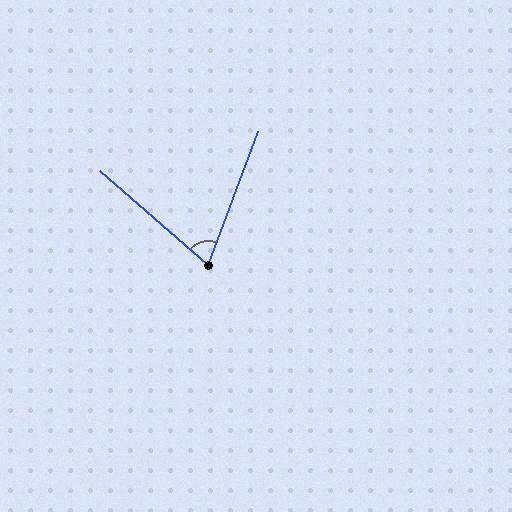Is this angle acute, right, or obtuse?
It is acute.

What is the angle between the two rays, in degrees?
Approximately 69 degrees.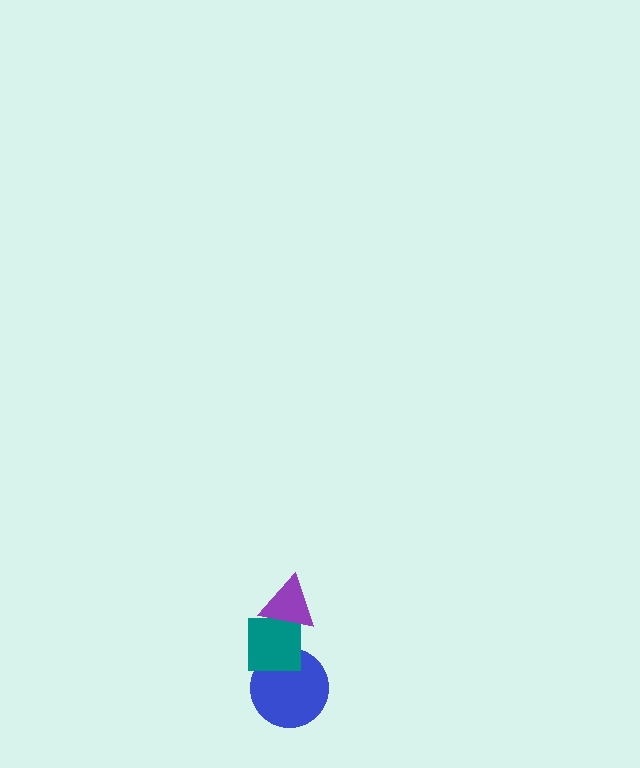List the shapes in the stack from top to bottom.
From top to bottom: the purple triangle, the teal square, the blue circle.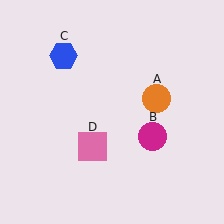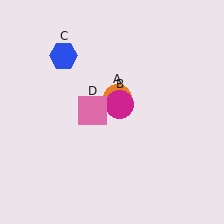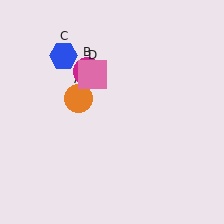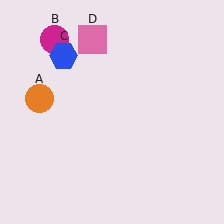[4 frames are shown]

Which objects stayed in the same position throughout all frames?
Blue hexagon (object C) remained stationary.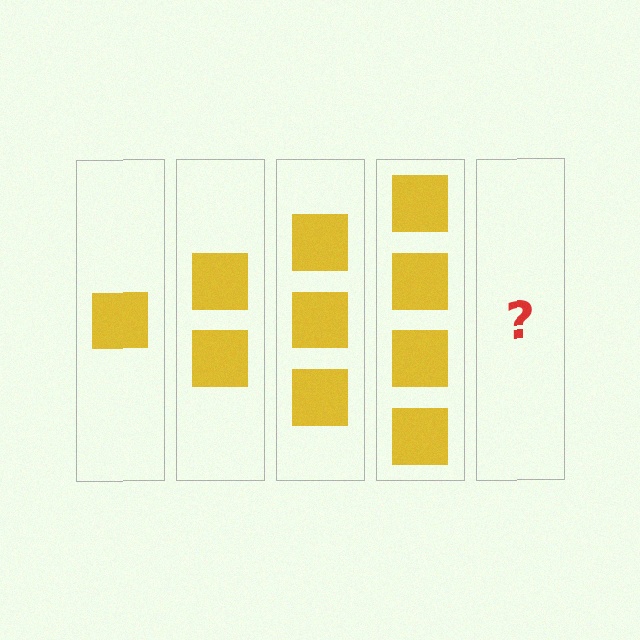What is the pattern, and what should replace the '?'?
The pattern is that each step adds one more square. The '?' should be 5 squares.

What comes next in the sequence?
The next element should be 5 squares.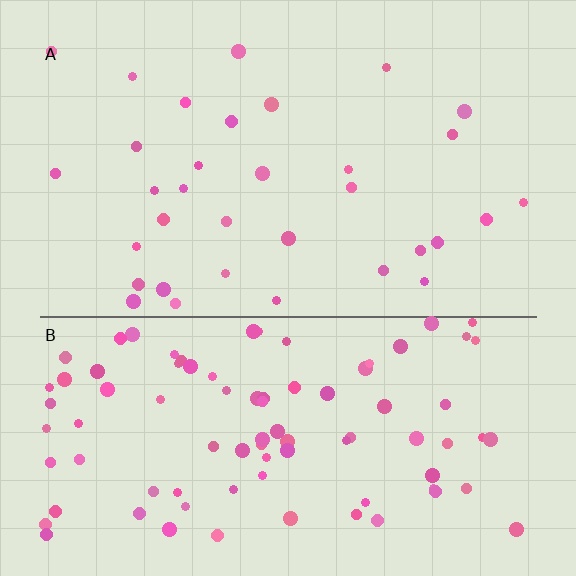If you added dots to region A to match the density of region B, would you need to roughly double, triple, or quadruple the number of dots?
Approximately triple.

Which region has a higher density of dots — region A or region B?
B (the bottom).